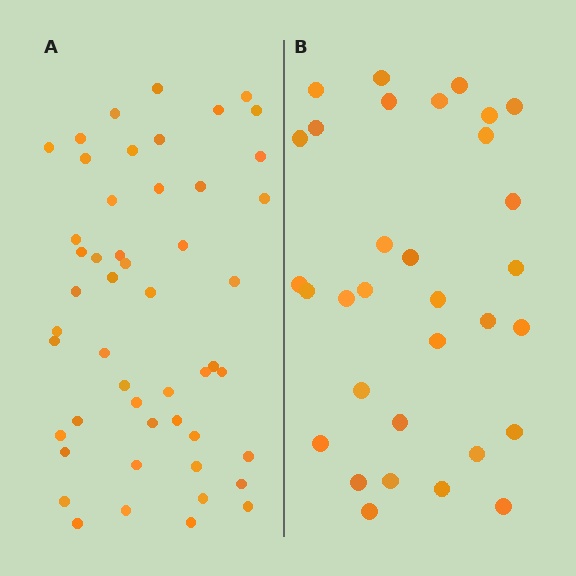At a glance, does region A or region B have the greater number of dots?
Region A (the left region) has more dots.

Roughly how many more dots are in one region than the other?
Region A has approximately 20 more dots than region B.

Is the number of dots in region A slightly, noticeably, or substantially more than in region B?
Region A has substantially more. The ratio is roughly 1.6 to 1.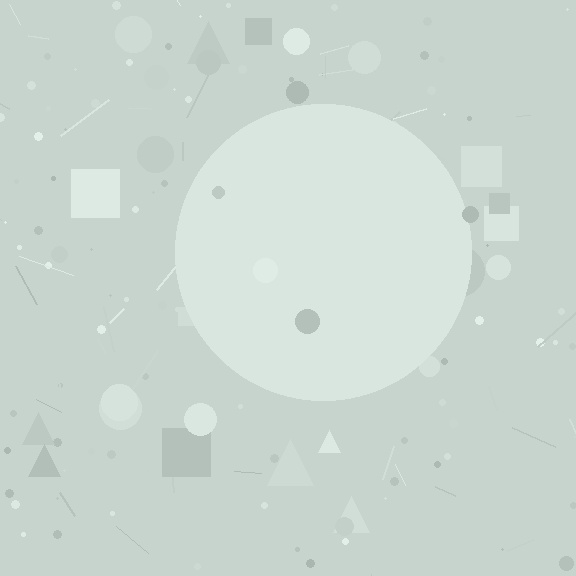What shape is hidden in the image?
A circle is hidden in the image.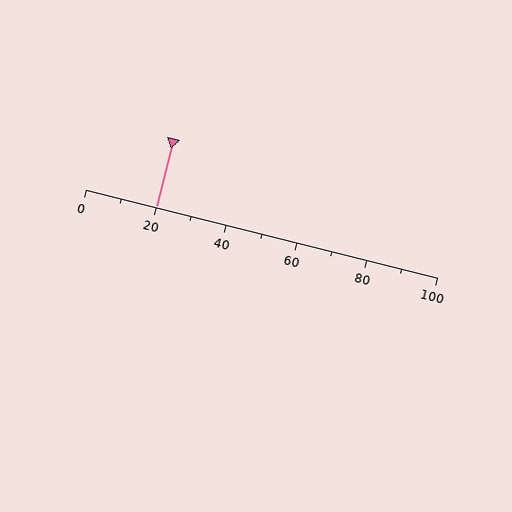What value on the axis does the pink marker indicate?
The marker indicates approximately 20.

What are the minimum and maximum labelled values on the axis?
The axis runs from 0 to 100.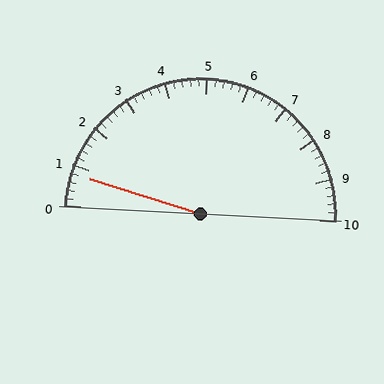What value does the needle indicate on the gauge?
The needle indicates approximately 0.8.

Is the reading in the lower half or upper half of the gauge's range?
The reading is in the lower half of the range (0 to 10).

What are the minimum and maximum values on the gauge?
The gauge ranges from 0 to 10.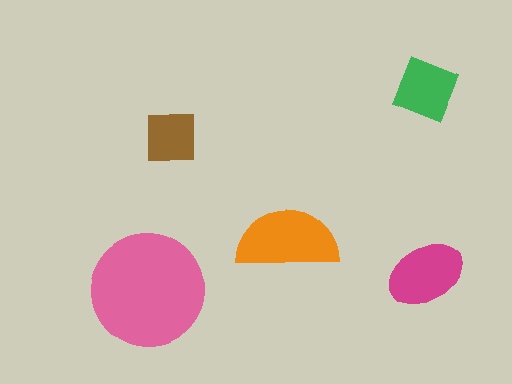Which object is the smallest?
The brown square.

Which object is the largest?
The pink circle.